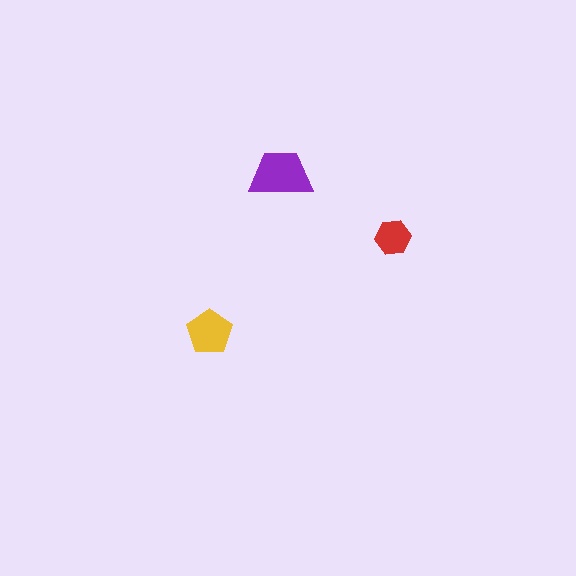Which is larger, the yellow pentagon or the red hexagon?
The yellow pentagon.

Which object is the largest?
The purple trapezoid.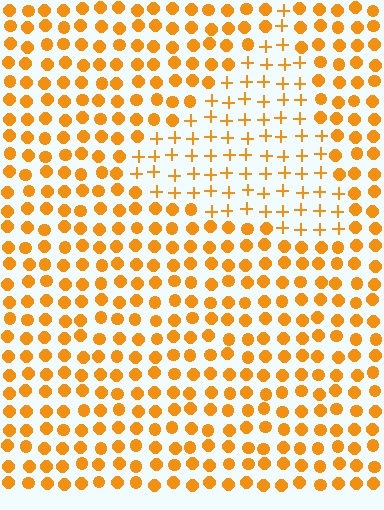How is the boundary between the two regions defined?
The boundary is defined by a change in element shape: plus signs inside vs. circles outside. All elements share the same color and spacing.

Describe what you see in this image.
The image is filled with small orange elements arranged in a uniform grid. A triangle-shaped region contains plus signs, while the surrounding area contains circles. The boundary is defined purely by the change in element shape.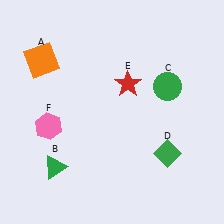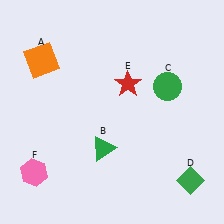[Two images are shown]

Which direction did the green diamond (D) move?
The green diamond (D) moved down.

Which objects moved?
The objects that moved are: the green triangle (B), the green diamond (D), the pink hexagon (F).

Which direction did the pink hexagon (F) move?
The pink hexagon (F) moved down.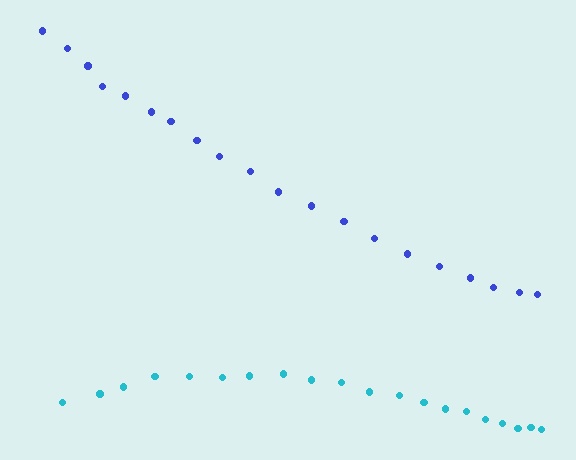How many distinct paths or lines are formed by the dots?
There are 2 distinct paths.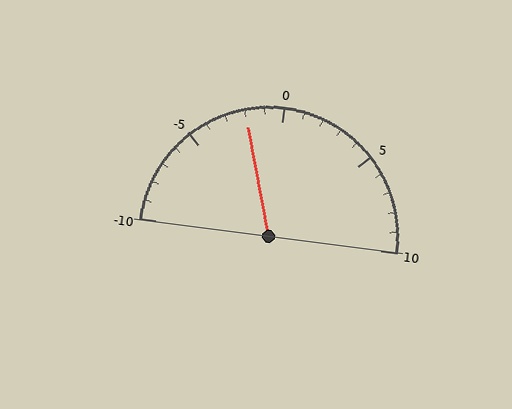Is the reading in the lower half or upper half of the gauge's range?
The reading is in the lower half of the range (-10 to 10).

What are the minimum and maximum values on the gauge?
The gauge ranges from -10 to 10.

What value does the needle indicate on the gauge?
The needle indicates approximately -2.